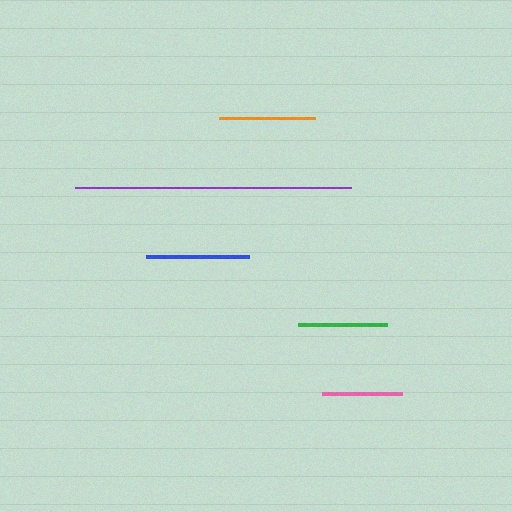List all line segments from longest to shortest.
From longest to shortest: purple, blue, orange, green, pink.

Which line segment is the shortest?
The pink line is the shortest at approximately 80 pixels.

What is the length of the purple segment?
The purple segment is approximately 276 pixels long.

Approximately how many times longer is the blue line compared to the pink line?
The blue line is approximately 1.3 times the length of the pink line.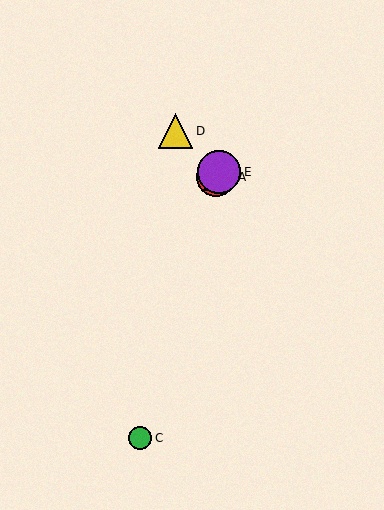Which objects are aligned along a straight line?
Objects A, B, E are aligned along a straight line.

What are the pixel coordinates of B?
Object B is at (214, 180).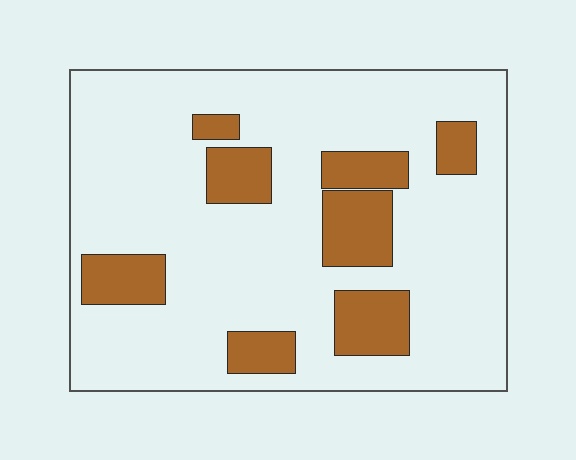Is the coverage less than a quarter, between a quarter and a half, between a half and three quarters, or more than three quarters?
Less than a quarter.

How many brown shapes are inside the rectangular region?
8.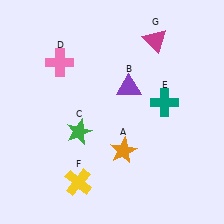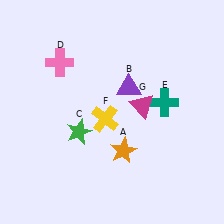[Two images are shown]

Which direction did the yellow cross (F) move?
The yellow cross (F) moved up.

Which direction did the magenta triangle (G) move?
The magenta triangle (G) moved down.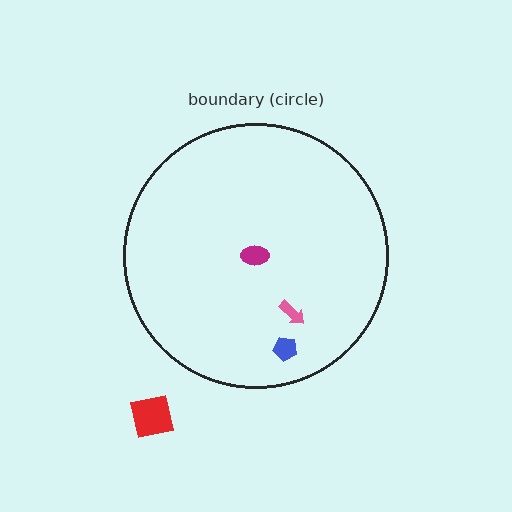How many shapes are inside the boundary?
3 inside, 1 outside.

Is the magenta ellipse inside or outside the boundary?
Inside.